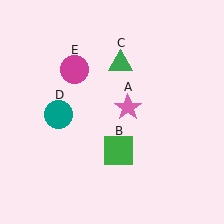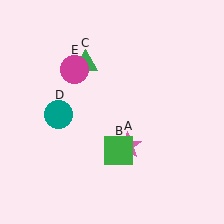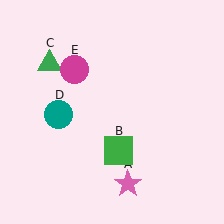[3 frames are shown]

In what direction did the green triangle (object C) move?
The green triangle (object C) moved left.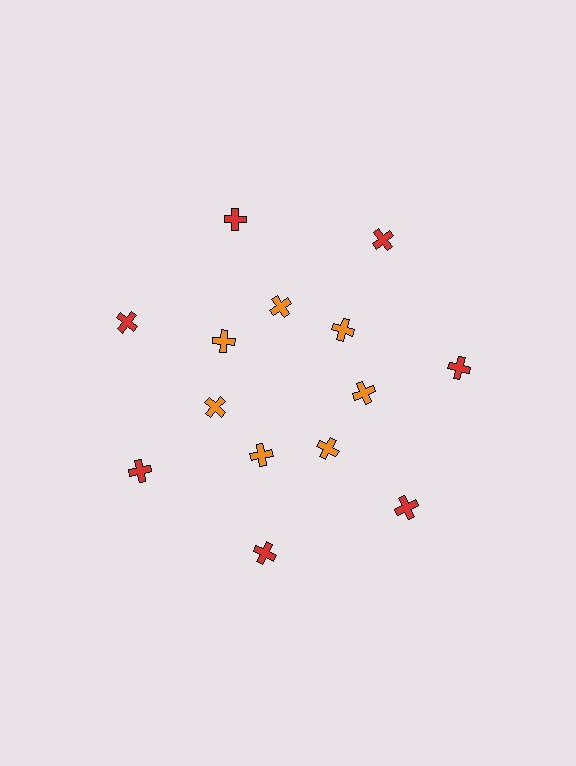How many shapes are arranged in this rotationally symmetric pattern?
There are 14 shapes, arranged in 7 groups of 2.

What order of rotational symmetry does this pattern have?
This pattern has 7-fold rotational symmetry.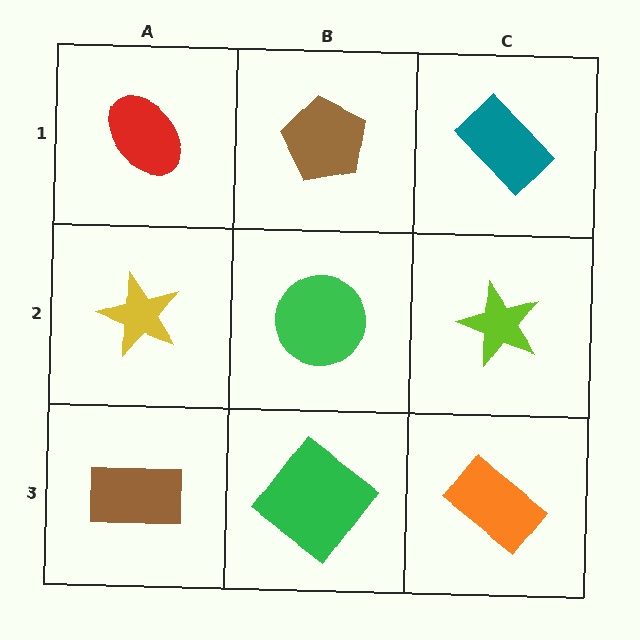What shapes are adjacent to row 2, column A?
A red ellipse (row 1, column A), a brown rectangle (row 3, column A), a green circle (row 2, column B).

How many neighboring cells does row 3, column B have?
3.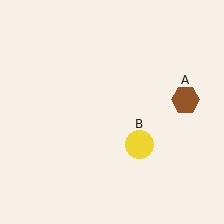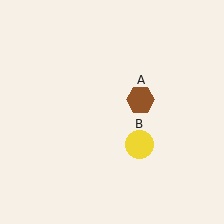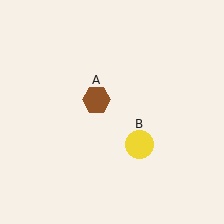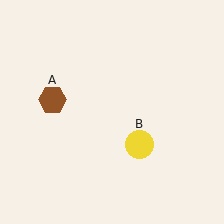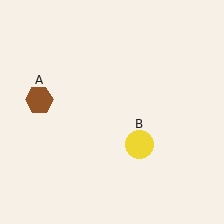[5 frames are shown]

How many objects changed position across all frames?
1 object changed position: brown hexagon (object A).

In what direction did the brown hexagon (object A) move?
The brown hexagon (object A) moved left.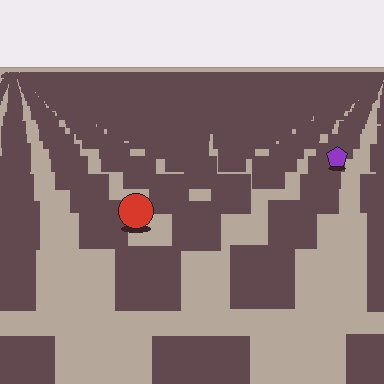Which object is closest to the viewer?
The red circle is closest. The texture marks near it are larger and more spread out.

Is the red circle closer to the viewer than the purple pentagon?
Yes. The red circle is closer — you can tell from the texture gradient: the ground texture is coarser near it.